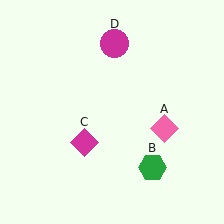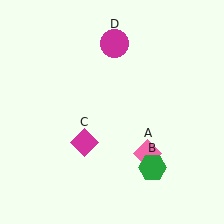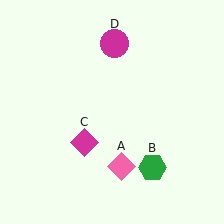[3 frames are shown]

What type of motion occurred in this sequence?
The pink diamond (object A) rotated clockwise around the center of the scene.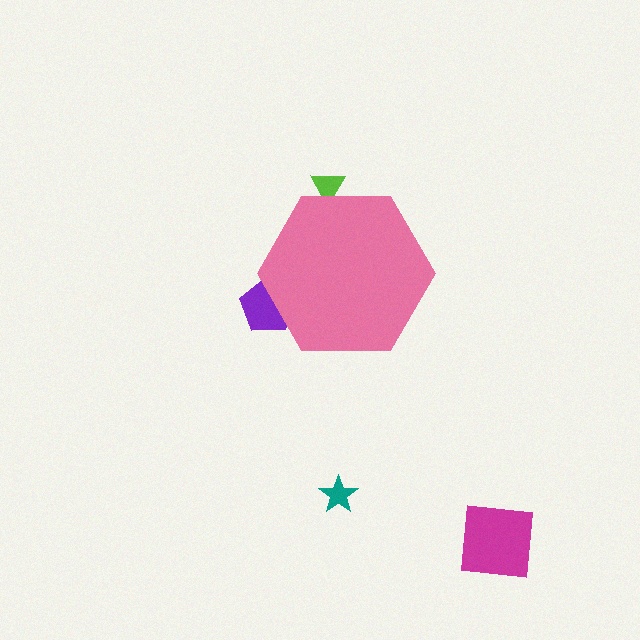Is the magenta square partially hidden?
No, the magenta square is fully visible.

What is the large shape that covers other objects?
A pink hexagon.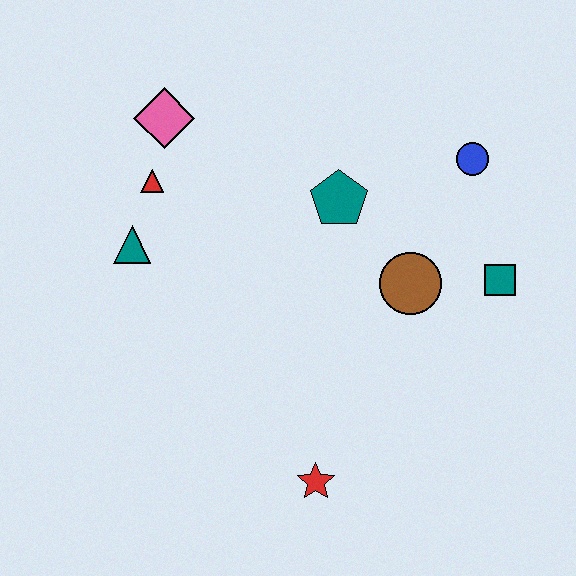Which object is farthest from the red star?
The pink diamond is farthest from the red star.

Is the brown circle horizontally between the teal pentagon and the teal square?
Yes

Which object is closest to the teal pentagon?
The brown circle is closest to the teal pentagon.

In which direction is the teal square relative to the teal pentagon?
The teal square is to the right of the teal pentagon.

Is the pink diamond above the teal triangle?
Yes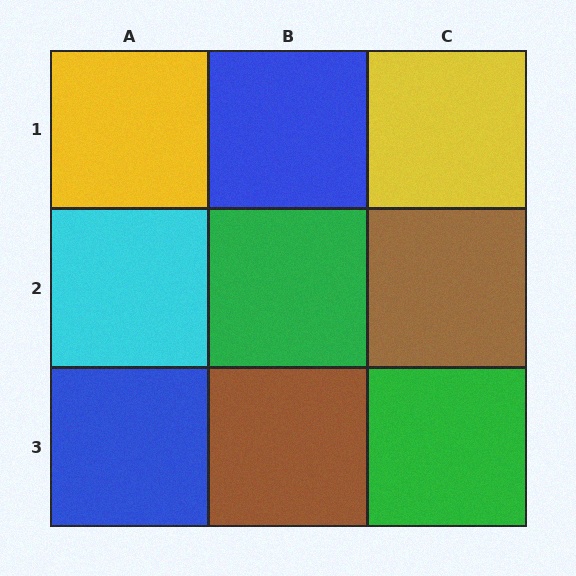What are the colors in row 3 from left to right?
Blue, brown, green.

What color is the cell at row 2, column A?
Cyan.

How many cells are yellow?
2 cells are yellow.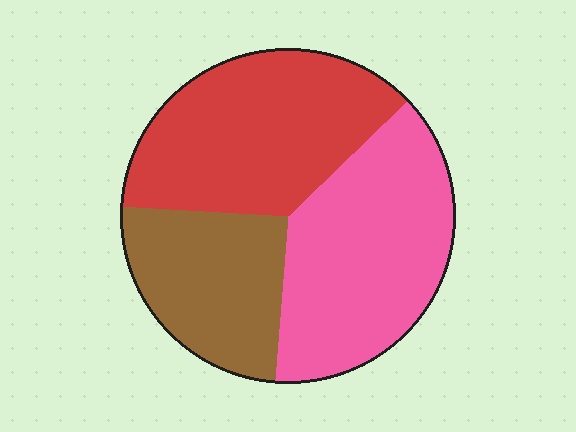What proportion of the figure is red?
Red covers 37% of the figure.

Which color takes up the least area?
Brown, at roughly 25%.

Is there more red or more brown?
Red.